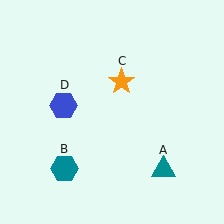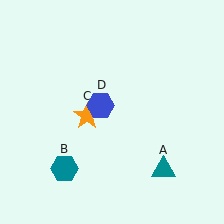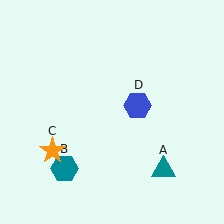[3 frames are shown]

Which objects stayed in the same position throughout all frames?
Teal triangle (object A) and teal hexagon (object B) remained stationary.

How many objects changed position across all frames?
2 objects changed position: orange star (object C), blue hexagon (object D).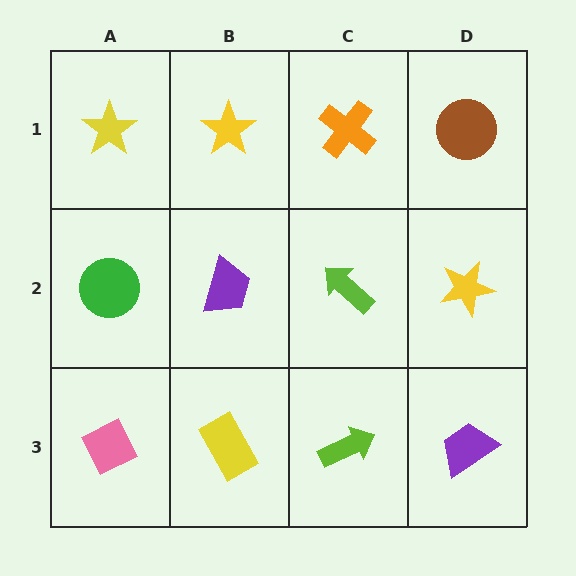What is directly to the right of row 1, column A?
A yellow star.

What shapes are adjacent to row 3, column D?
A yellow star (row 2, column D), a lime arrow (row 3, column C).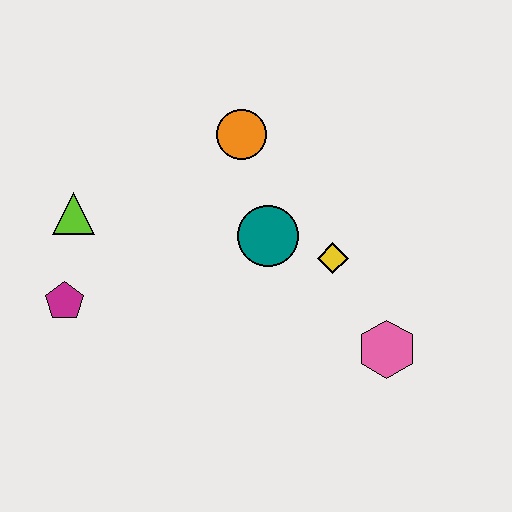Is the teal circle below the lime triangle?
Yes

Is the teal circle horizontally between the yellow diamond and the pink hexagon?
No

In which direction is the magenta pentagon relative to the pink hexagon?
The magenta pentagon is to the left of the pink hexagon.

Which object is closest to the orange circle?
The teal circle is closest to the orange circle.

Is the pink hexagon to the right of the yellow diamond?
Yes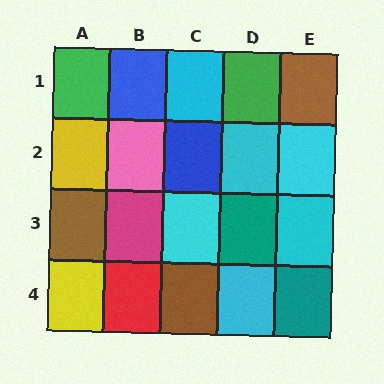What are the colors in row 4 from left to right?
Yellow, red, brown, cyan, teal.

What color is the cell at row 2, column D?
Cyan.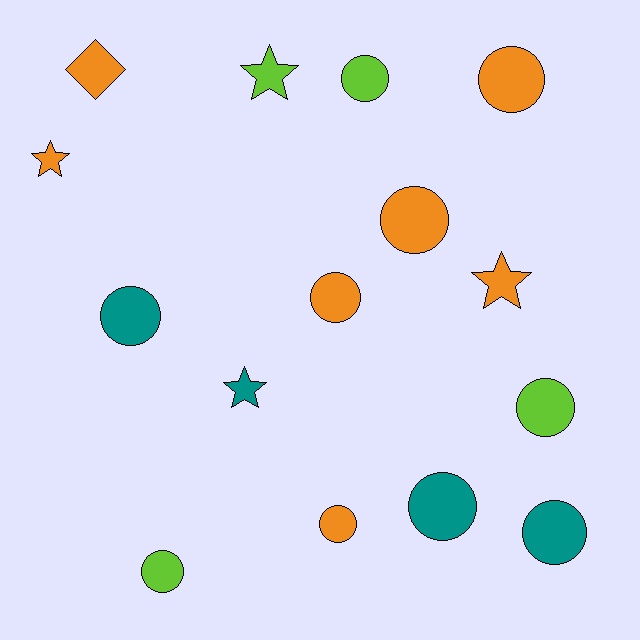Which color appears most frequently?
Orange, with 7 objects.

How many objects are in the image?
There are 15 objects.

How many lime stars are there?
There is 1 lime star.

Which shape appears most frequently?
Circle, with 10 objects.